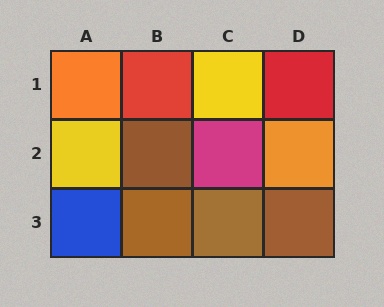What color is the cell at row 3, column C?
Brown.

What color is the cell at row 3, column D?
Brown.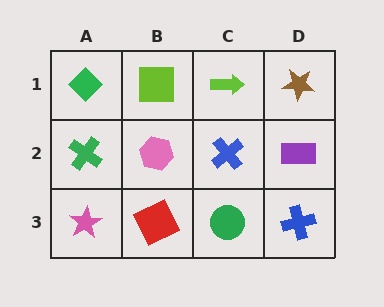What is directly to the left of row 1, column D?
A lime arrow.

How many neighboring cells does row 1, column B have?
3.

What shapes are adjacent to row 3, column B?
A pink hexagon (row 2, column B), a pink star (row 3, column A), a green circle (row 3, column C).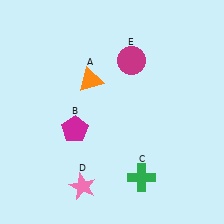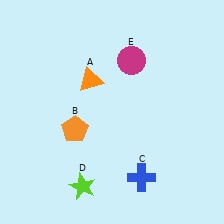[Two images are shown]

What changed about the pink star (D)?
In Image 1, D is pink. In Image 2, it changed to lime.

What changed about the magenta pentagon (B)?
In Image 1, B is magenta. In Image 2, it changed to orange.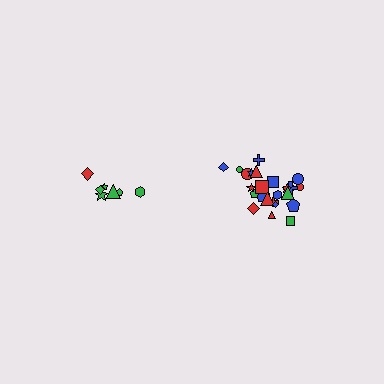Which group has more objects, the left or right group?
The right group.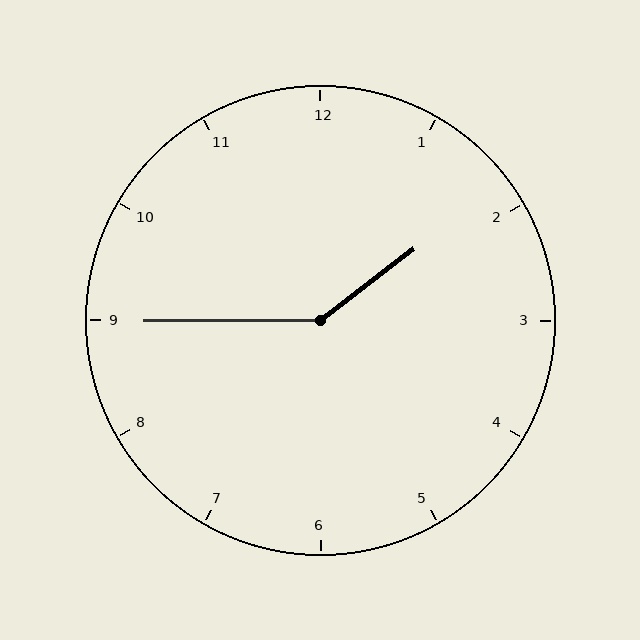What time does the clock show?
1:45.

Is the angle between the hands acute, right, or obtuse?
It is obtuse.